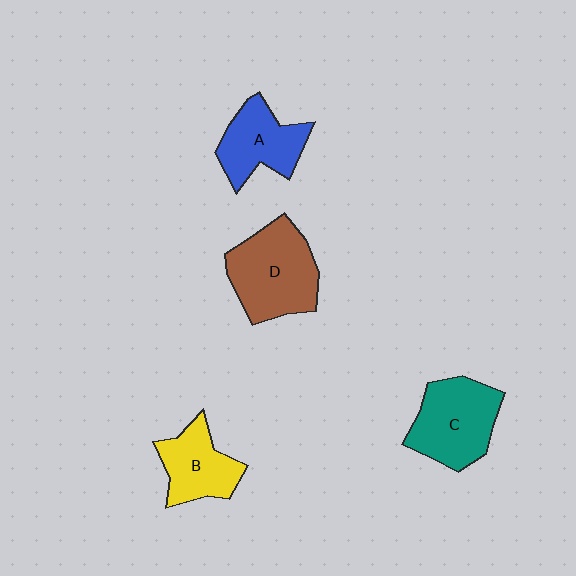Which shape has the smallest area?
Shape B (yellow).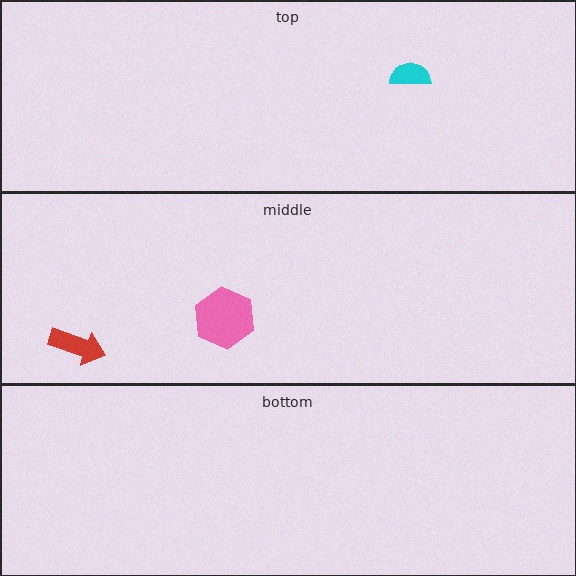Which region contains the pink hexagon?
The middle region.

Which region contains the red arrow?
The middle region.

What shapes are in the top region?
The cyan semicircle.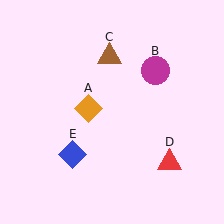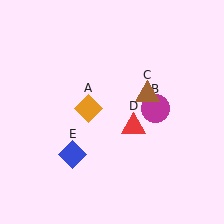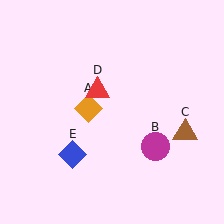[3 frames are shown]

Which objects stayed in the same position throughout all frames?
Orange diamond (object A) and blue diamond (object E) remained stationary.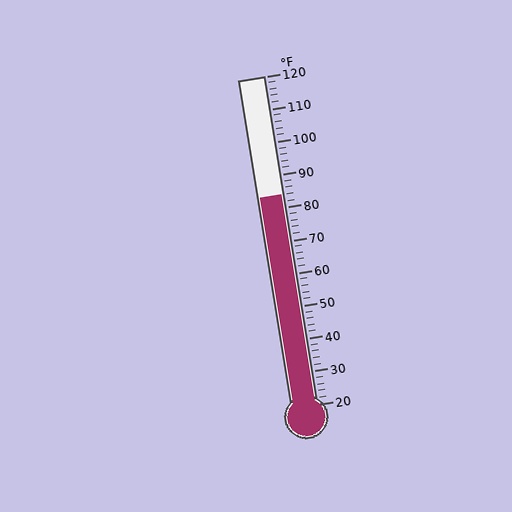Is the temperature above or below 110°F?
The temperature is below 110°F.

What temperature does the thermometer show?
The thermometer shows approximately 84°F.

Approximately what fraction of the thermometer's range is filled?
The thermometer is filled to approximately 65% of its range.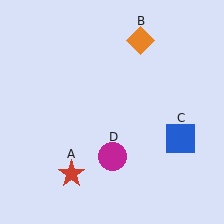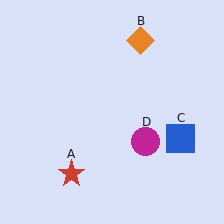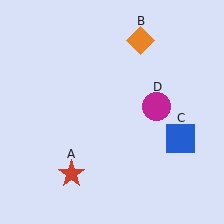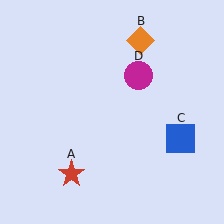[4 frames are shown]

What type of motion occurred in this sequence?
The magenta circle (object D) rotated counterclockwise around the center of the scene.